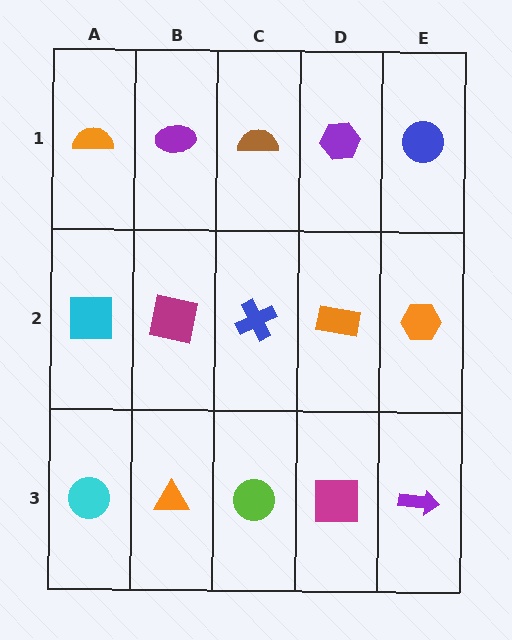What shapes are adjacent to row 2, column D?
A purple hexagon (row 1, column D), a magenta square (row 3, column D), a blue cross (row 2, column C), an orange hexagon (row 2, column E).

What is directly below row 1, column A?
A cyan square.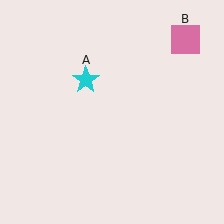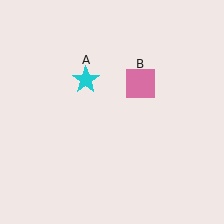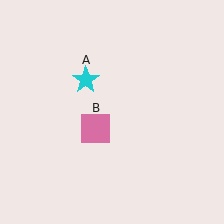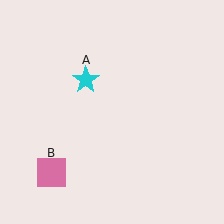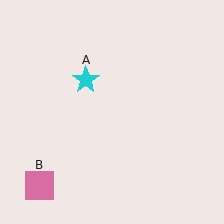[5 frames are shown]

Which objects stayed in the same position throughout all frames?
Cyan star (object A) remained stationary.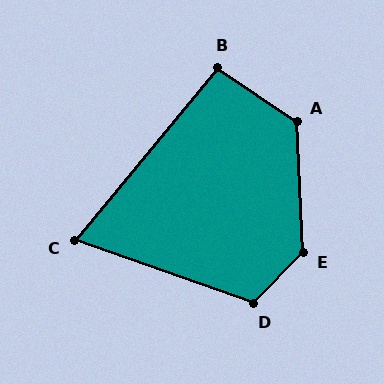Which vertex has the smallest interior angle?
C, at approximately 70 degrees.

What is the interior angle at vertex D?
Approximately 115 degrees (obtuse).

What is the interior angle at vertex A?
Approximately 127 degrees (obtuse).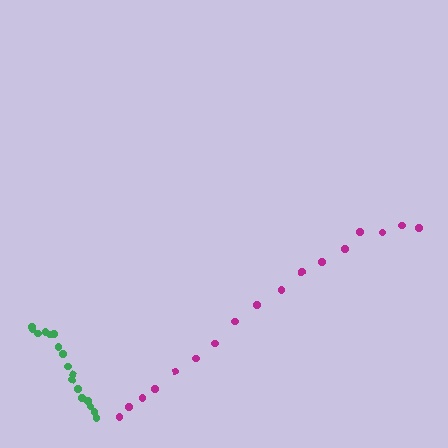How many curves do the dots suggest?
There are 2 distinct paths.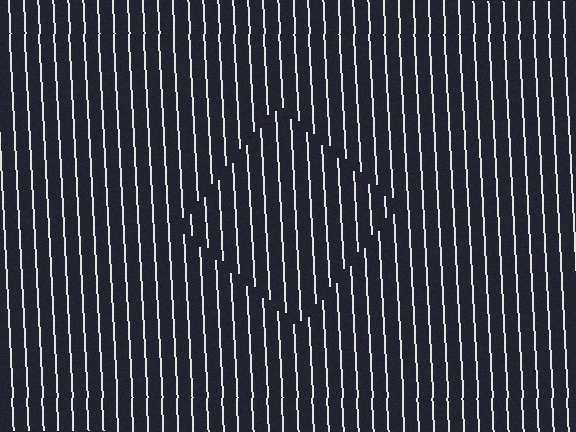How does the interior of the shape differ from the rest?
The interior of the shape contains the same grating, shifted by half a period — the contour is defined by the phase discontinuity where line-ends from the inner and outer gratings abut.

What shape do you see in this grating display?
An illusory square. The interior of the shape contains the same grating, shifted by half a period — the contour is defined by the phase discontinuity where line-ends from the inner and outer gratings abut.